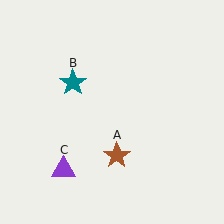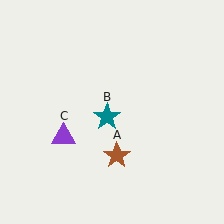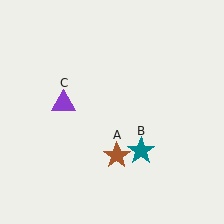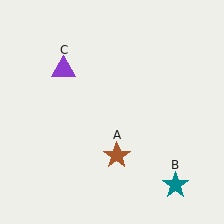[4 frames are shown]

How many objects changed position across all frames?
2 objects changed position: teal star (object B), purple triangle (object C).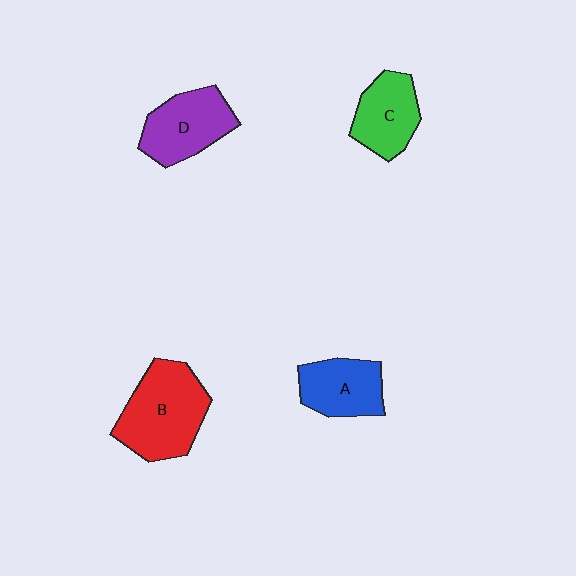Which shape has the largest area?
Shape B (red).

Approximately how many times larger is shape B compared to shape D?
Approximately 1.3 times.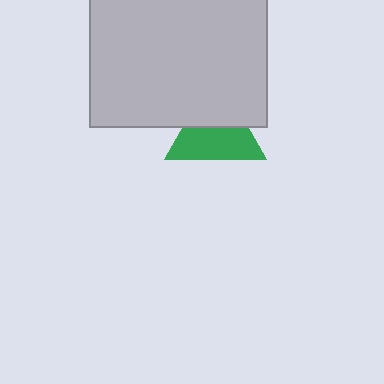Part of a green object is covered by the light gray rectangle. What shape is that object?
It is a triangle.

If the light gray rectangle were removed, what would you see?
You would see the complete green triangle.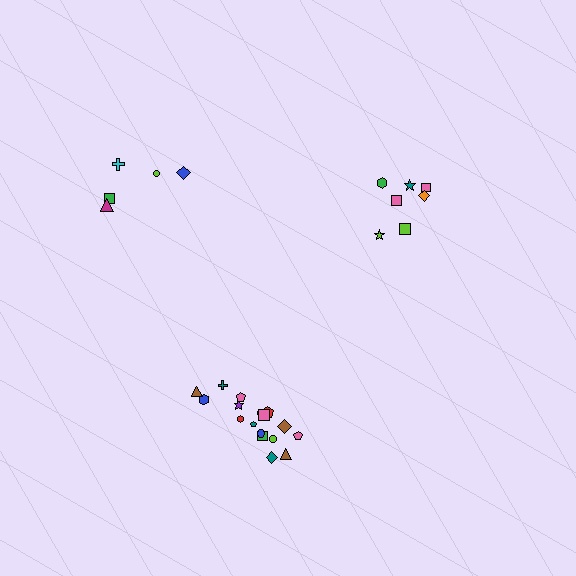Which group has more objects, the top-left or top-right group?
The top-right group.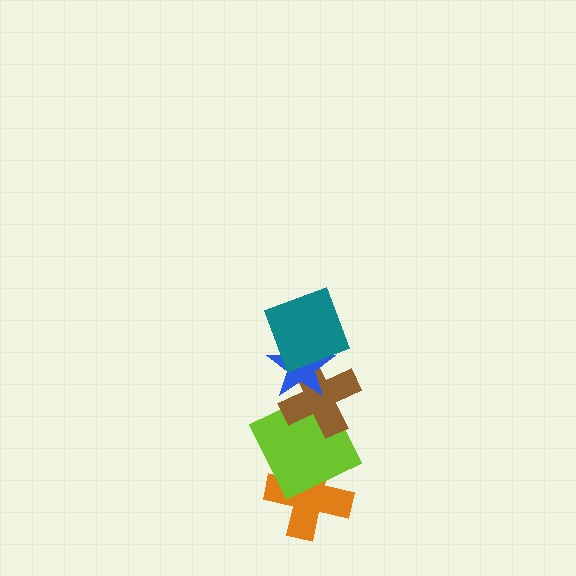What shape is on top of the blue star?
The teal square is on top of the blue star.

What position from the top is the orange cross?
The orange cross is 5th from the top.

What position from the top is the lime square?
The lime square is 4th from the top.